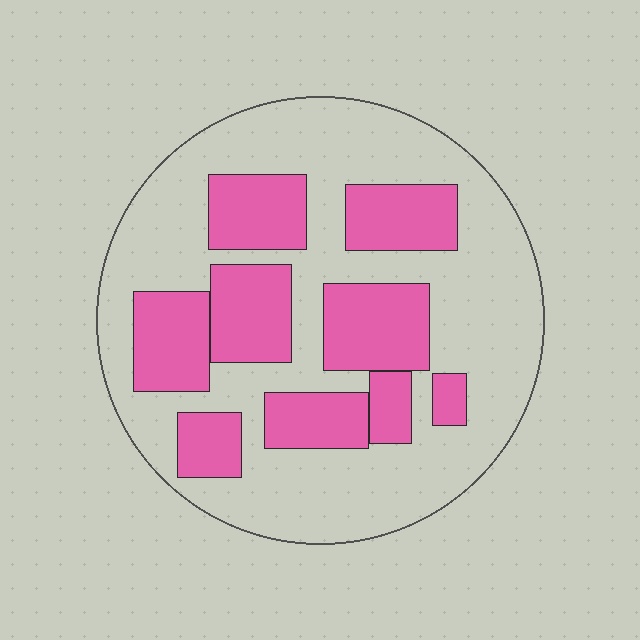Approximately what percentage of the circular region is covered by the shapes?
Approximately 35%.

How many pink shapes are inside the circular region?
9.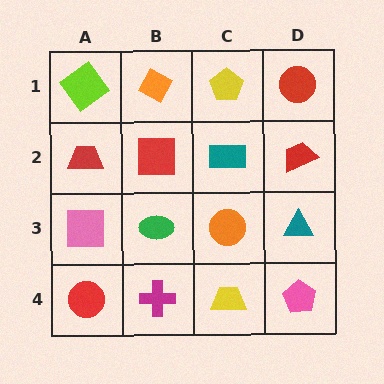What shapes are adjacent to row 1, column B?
A red square (row 2, column B), a lime diamond (row 1, column A), a yellow pentagon (row 1, column C).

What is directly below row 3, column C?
A yellow trapezoid.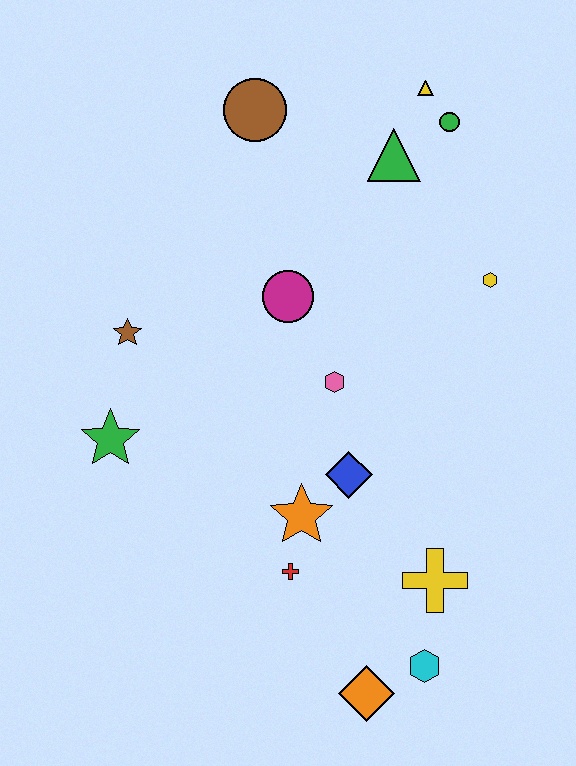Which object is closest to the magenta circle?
The pink hexagon is closest to the magenta circle.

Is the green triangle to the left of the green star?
No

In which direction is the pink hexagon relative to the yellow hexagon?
The pink hexagon is to the left of the yellow hexagon.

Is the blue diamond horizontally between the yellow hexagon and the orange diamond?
No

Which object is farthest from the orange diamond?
The yellow triangle is farthest from the orange diamond.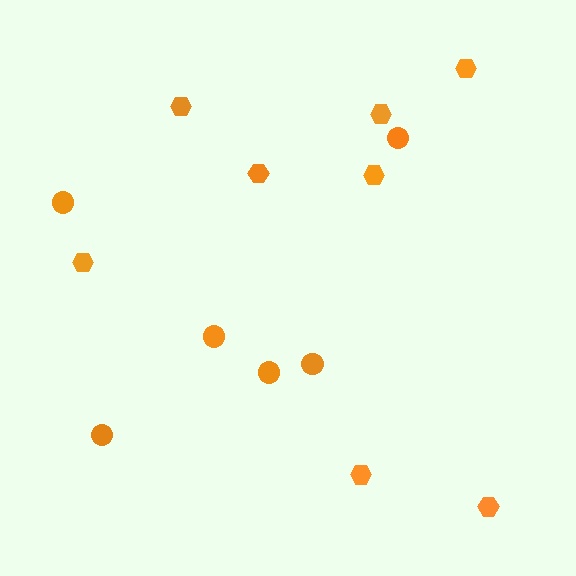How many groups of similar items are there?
There are 2 groups: one group of circles (6) and one group of hexagons (8).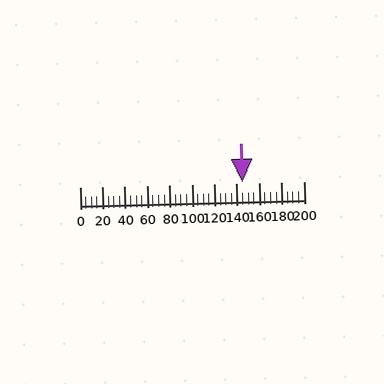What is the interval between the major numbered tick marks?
The major tick marks are spaced 20 units apart.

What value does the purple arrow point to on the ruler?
The purple arrow points to approximately 145.